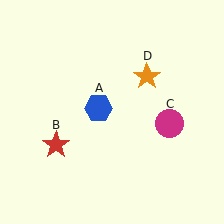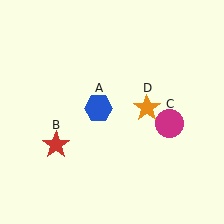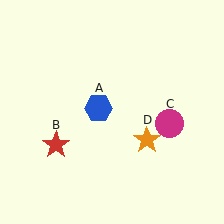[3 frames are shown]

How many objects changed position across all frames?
1 object changed position: orange star (object D).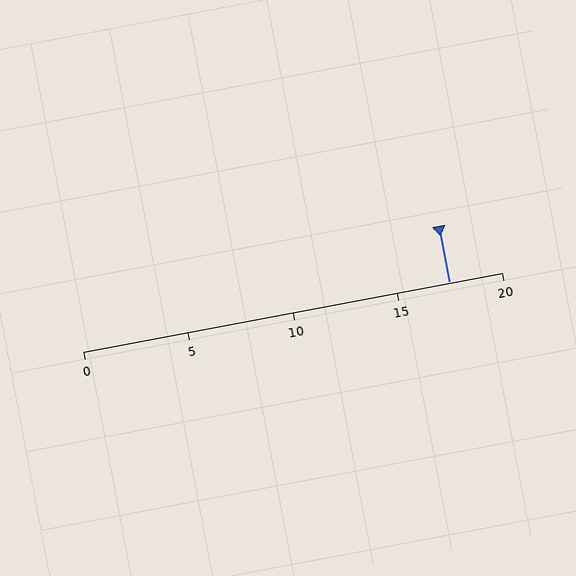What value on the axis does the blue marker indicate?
The marker indicates approximately 17.5.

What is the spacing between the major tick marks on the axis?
The major ticks are spaced 5 apart.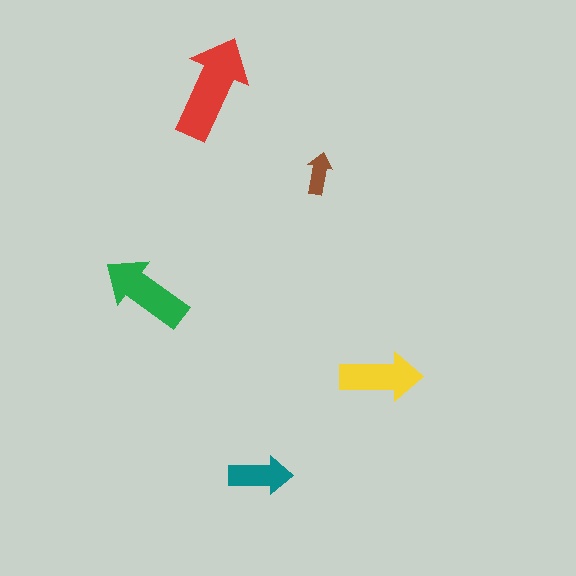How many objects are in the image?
There are 5 objects in the image.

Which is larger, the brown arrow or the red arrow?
The red one.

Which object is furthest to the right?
The yellow arrow is rightmost.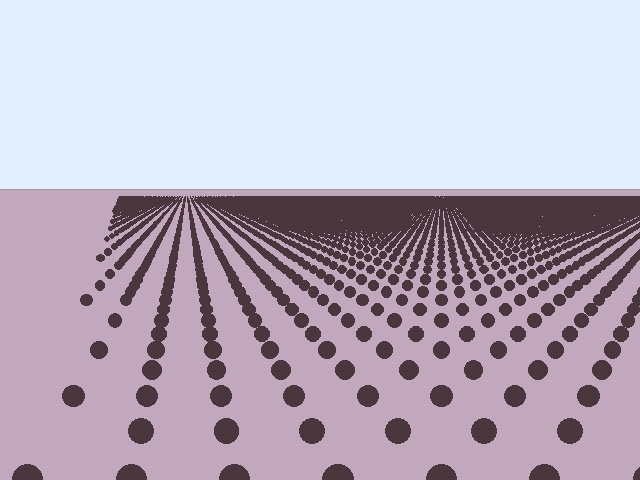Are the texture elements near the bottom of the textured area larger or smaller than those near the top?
Larger. Near the bottom, elements are closer to the viewer and appear at a bigger on-screen size.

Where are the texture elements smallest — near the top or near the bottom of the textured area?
Near the top.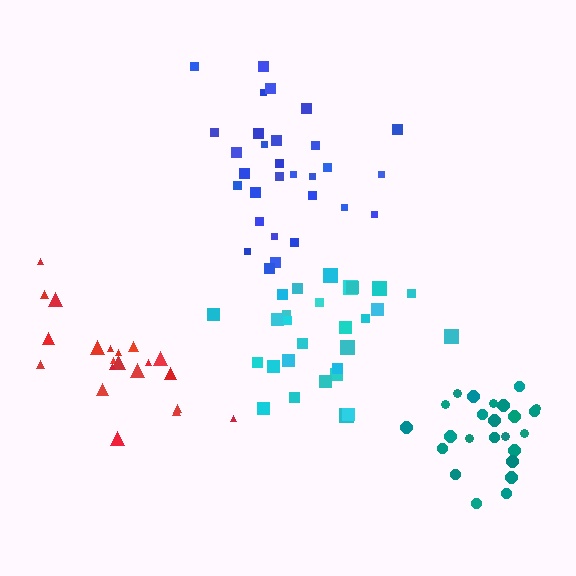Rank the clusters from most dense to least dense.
teal, cyan, blue, red.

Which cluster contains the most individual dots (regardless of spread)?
Blue (30).